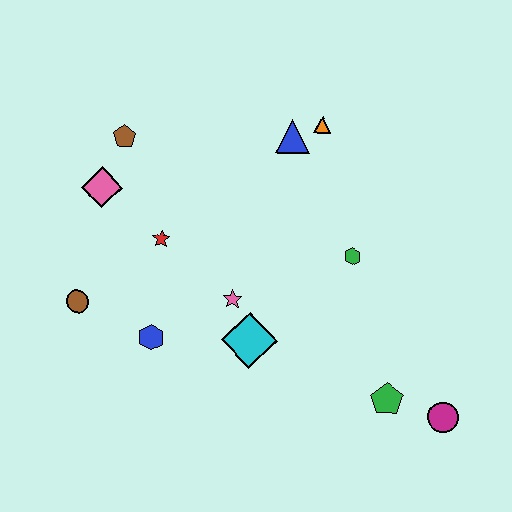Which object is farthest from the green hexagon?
The brown circle is farthest from the green hexagon.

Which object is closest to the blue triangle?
The orange triangle is closest to the blue triangle.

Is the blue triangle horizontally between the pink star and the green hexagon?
Yes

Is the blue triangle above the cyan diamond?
Yes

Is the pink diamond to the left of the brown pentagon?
Yes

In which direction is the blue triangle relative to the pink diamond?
The blue triangle is to the right of the pink diamond.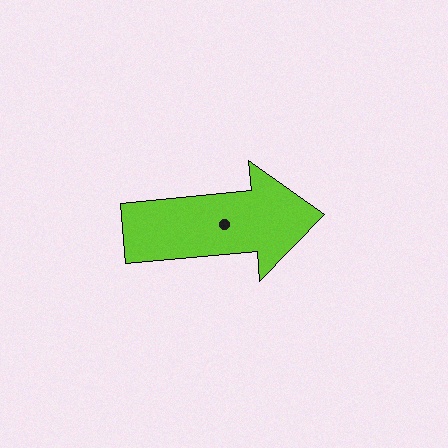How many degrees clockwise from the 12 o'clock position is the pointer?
Approximately 85 degrees.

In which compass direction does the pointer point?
East.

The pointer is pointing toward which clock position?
Roughly 3 o'clock.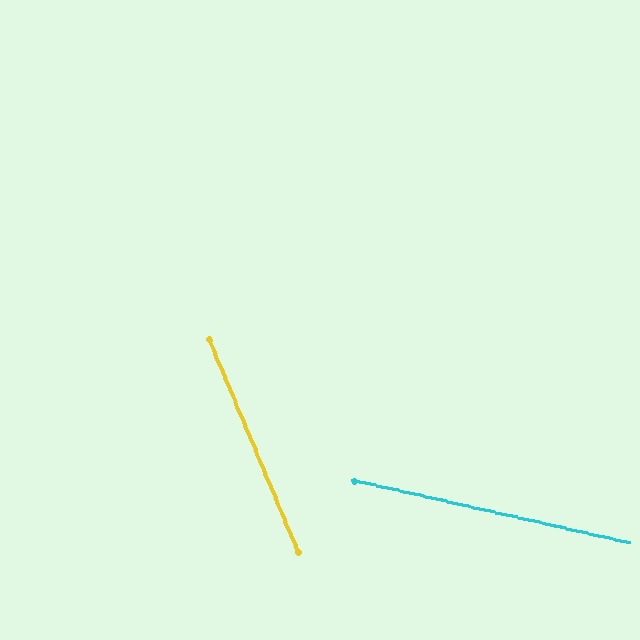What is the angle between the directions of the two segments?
Approximately 55 degrees.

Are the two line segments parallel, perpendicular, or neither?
Neither parallel nor perpendicular — they differ by about 55°.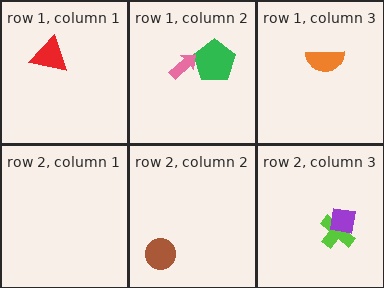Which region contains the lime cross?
The row 2, column 3 region.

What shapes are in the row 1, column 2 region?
The green pentagon, the pink arrow.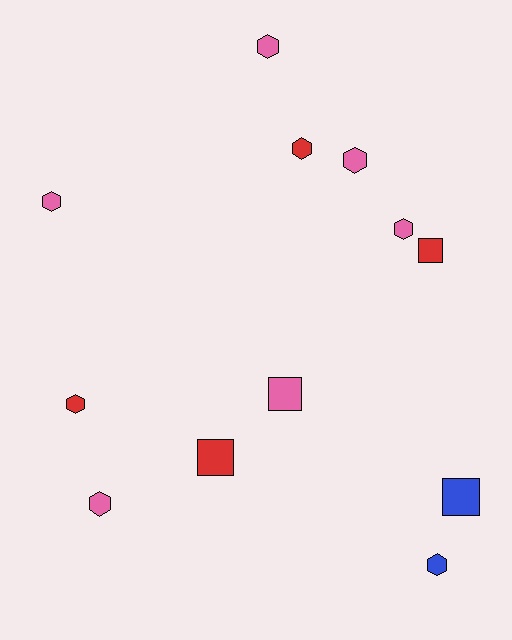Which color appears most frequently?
Pink, with 6 objects.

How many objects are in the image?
There are 12 objects.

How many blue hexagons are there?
There is 1 blue hexagon.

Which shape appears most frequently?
Hexagon, with 8 objects.